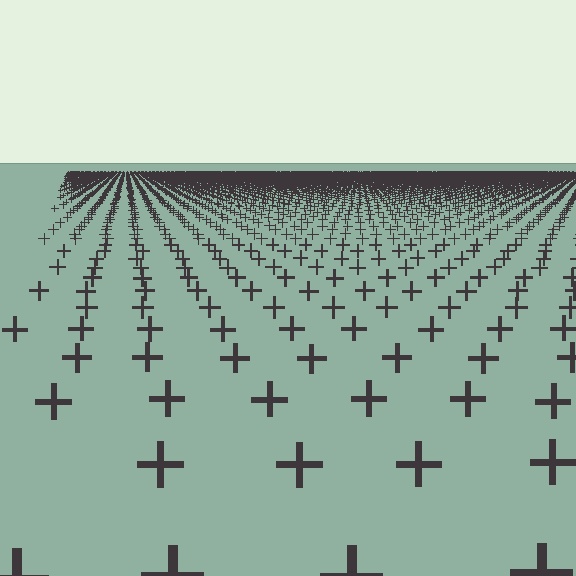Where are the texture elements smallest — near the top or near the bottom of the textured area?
Near the top.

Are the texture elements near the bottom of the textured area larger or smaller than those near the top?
Larger. Near the bottom, elements are closer to the viewer and appear at a bigger on-screen size.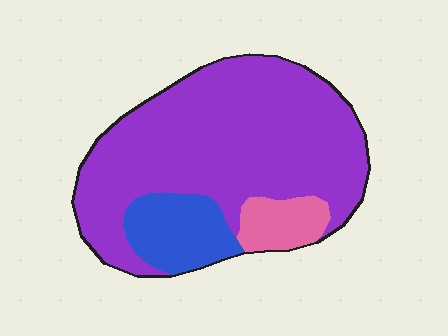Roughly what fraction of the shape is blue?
Blue covers about 15% of the shape.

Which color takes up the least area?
Pink, at roughly 10%.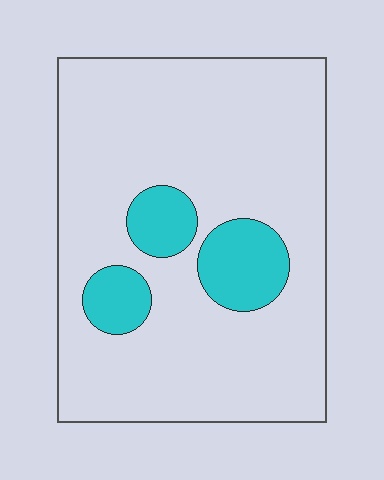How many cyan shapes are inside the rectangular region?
3.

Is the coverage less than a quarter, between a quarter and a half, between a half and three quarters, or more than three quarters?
Less than a quarter.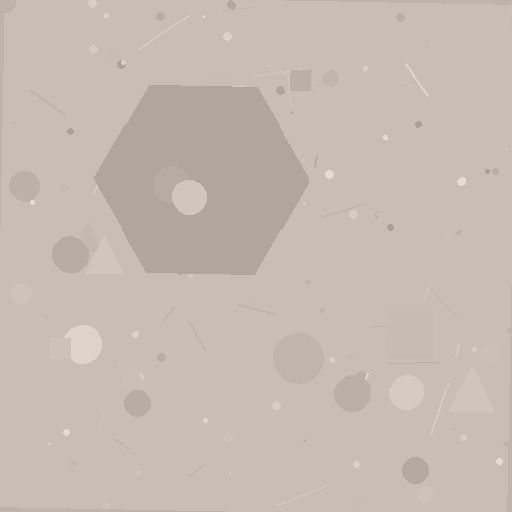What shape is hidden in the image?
A hexagon is hidden in the image.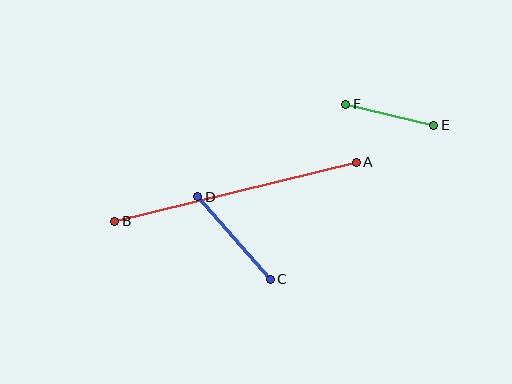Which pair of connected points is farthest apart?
Points A and B are farthest apart.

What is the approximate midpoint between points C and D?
The midpoint is at approximately (234, 238) pixels.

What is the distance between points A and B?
The distance is approximately 248 pixels.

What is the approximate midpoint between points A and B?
The midpoint is at approximately (236, 192) pixels.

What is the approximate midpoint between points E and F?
The midpoint is at approximately (390, 115) pixels.